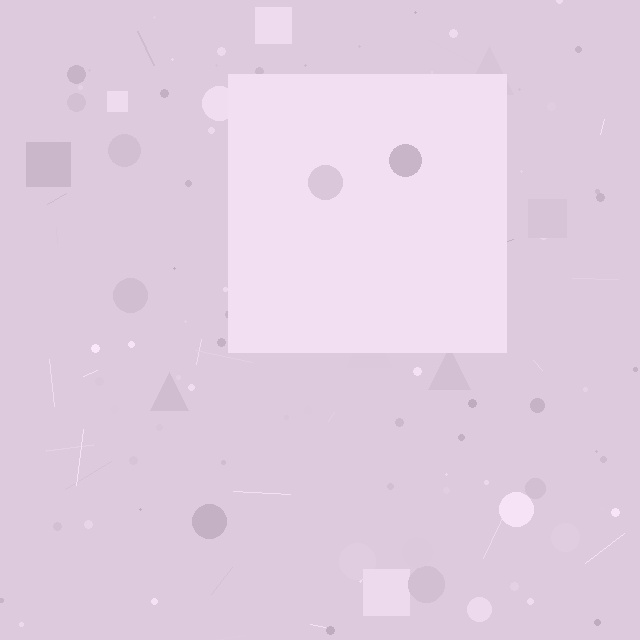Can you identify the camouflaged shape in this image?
The camouflaged shape is a square.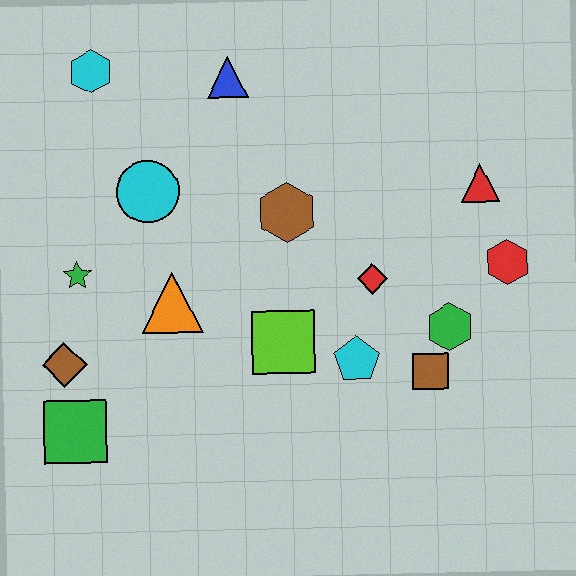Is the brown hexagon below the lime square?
No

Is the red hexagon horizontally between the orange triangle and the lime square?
No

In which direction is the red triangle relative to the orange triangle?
The red triangle is to the right of the orange triangle.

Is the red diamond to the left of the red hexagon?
Yes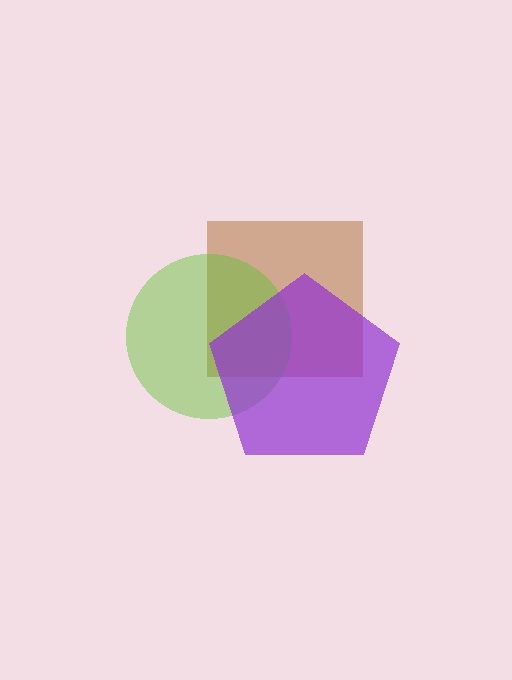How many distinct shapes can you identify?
There are 3 distinct shapes: a brown square, a lime circle, a purple pentagon.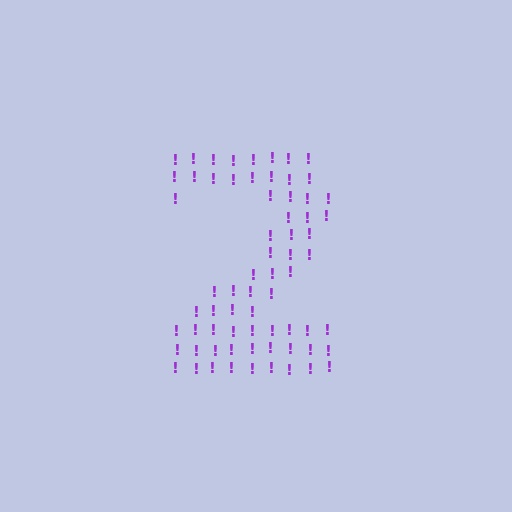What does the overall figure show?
The overall figure shows the digit 2.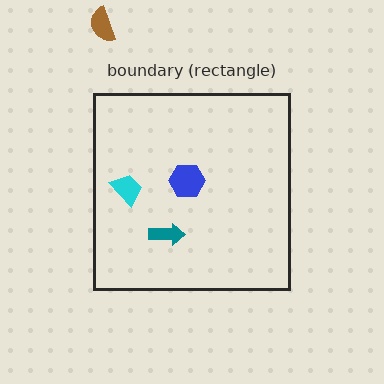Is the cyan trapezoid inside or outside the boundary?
Inside.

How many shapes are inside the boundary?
3 inside, 1 outside.